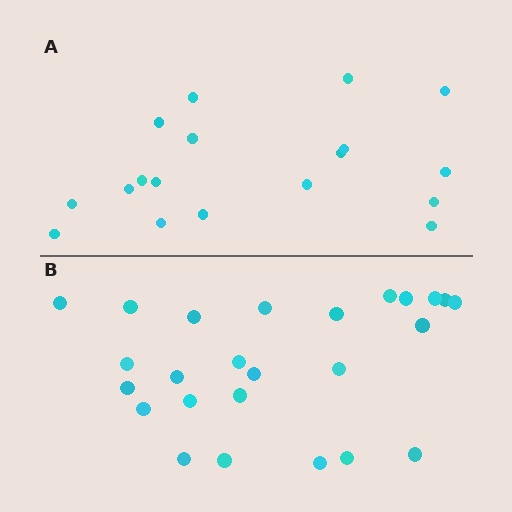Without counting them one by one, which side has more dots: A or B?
Region B (the bottom region) has more dots.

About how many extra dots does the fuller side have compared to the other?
Region B has roughly 8 or so more dots than region A.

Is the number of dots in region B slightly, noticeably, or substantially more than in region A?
Region B has noticeably more, but not dramatically so. The ratio is roughly 1.4 to 1.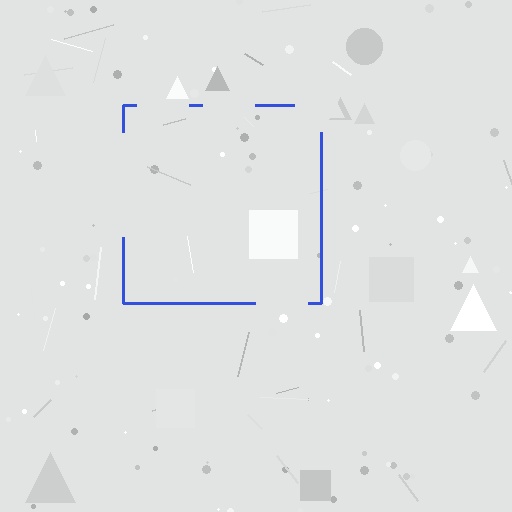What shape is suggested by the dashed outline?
The dashed outline suggests a square.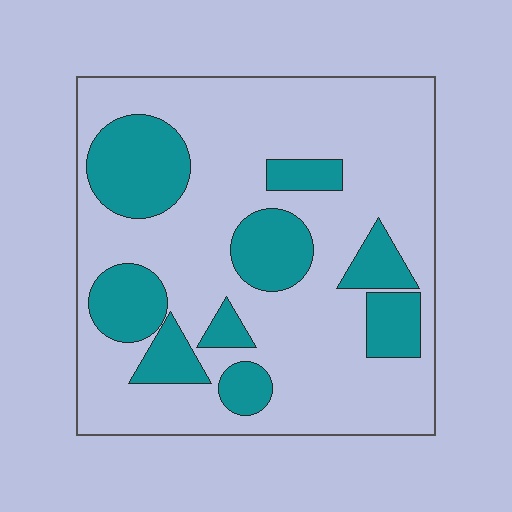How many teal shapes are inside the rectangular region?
9.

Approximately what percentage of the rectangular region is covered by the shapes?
Approximately 25%.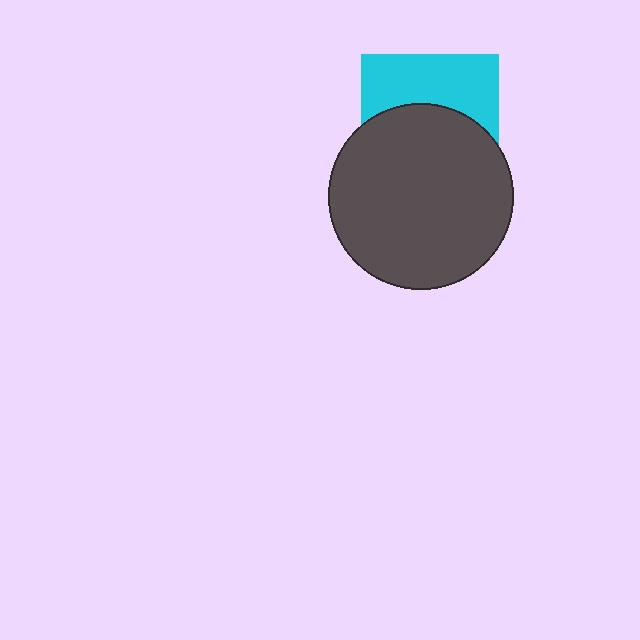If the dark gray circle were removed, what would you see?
You would see the complete cyan square.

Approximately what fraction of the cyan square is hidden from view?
Roughly 57% of the cyan square is hidden behind the dark gray circle.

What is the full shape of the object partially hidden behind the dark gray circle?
The partially hidden object is a cyan square.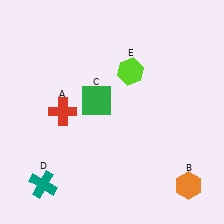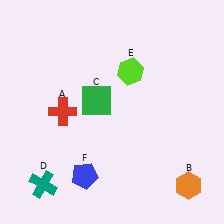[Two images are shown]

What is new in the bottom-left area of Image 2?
A blue pentagon (F) was added in the bottom-left area of Image 2.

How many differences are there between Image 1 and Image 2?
There is 1 difference between the two images.